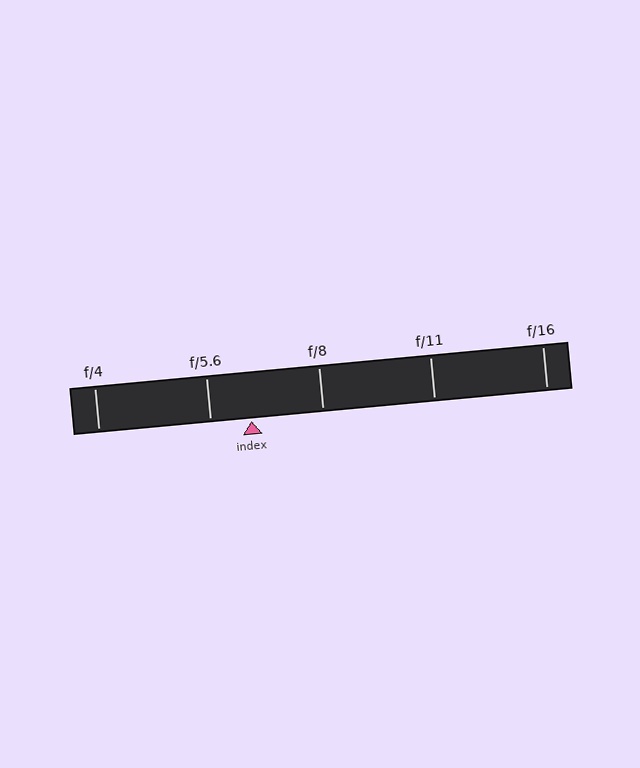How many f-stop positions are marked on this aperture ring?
There are 5 f-stop positions marked.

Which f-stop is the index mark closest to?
The index mark is closest to f/5.6.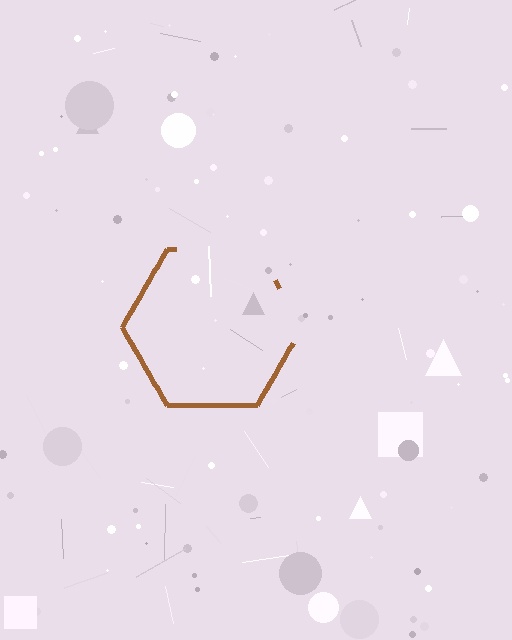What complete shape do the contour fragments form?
The contour fragments form a hexagon.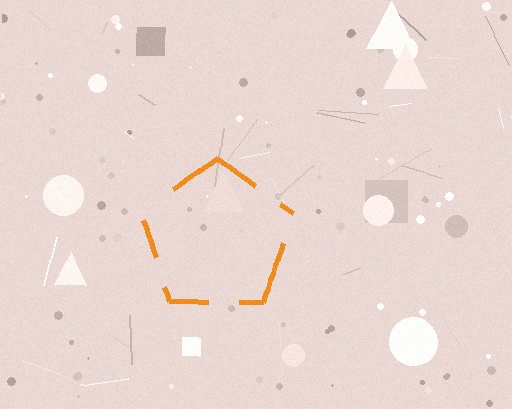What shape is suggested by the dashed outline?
The dashed outline suggests a pentagon.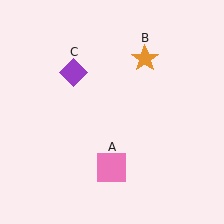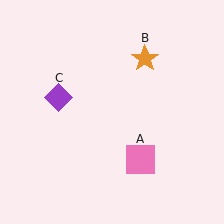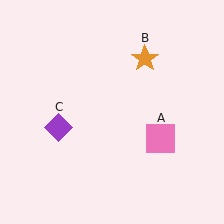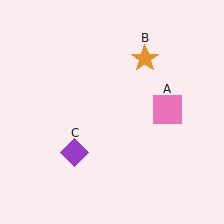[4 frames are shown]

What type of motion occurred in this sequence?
The pink square (object A), purple diamond (object C) rotated counterclockwise around the center of the scene.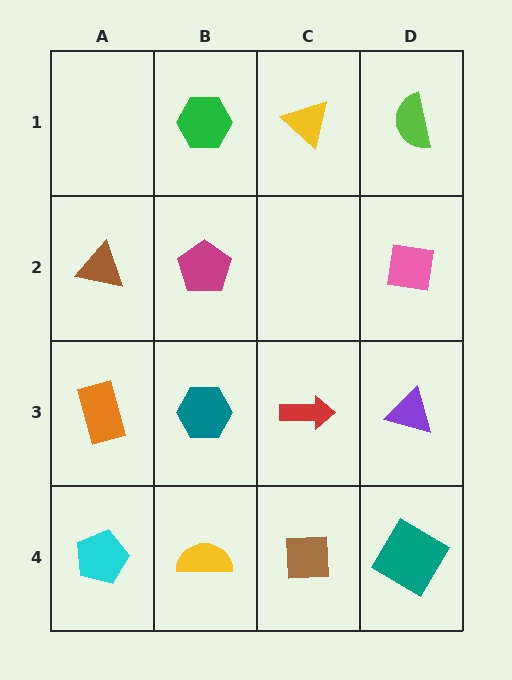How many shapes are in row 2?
3 shapes.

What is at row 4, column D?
A teal square.